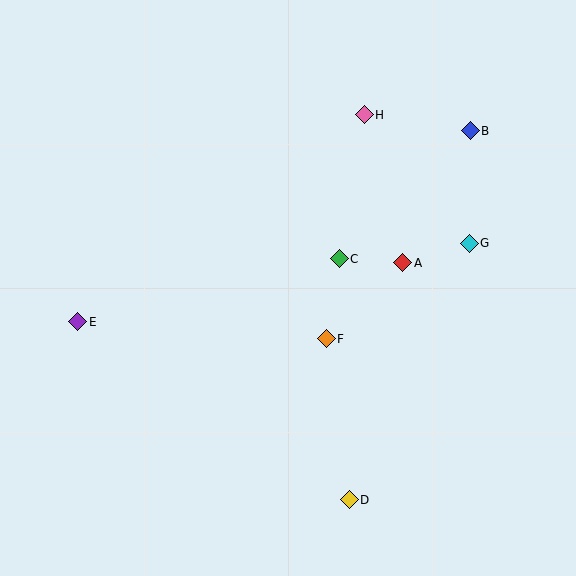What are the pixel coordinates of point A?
Point A is at (403, 263).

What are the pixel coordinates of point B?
Point B is at (470, 131).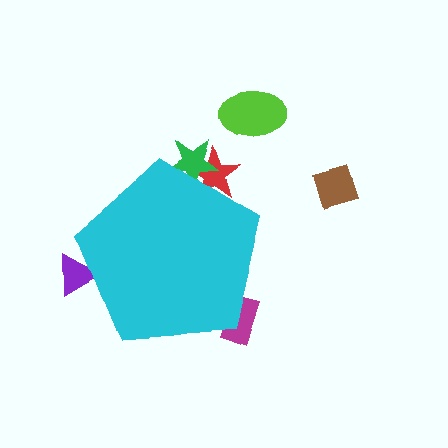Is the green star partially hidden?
Yes, the green star is partially hidden behind the cyan pentagon.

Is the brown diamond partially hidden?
No, the brown diamond is fully visible.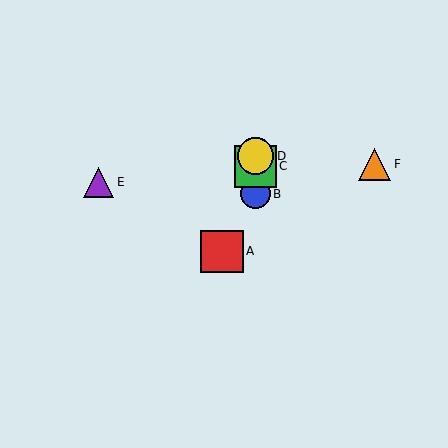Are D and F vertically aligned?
No, D is at x≈255 and F is at x≈375.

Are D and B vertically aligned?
Yes, both are at x≈255.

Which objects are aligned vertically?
Objects B, C, D are aligned vertically.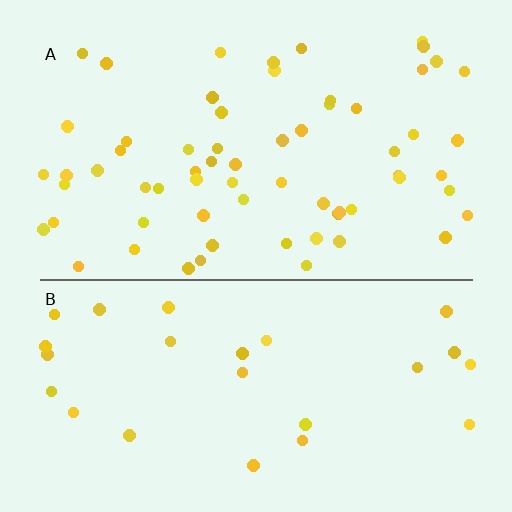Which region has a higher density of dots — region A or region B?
A (the top).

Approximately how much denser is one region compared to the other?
Approximately 2.5× — region A over region B.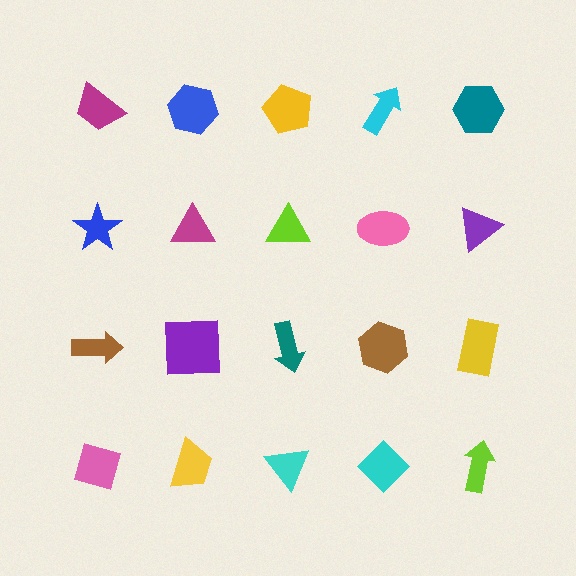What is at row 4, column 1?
A pink diamond.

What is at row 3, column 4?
A brown hexagon.